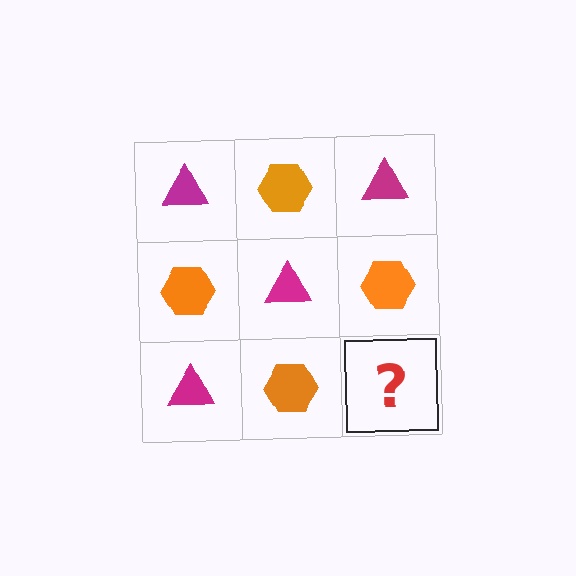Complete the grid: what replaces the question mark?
The question mark should be replaced with a magenta triangle.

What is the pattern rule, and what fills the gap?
The rule is that it alternates magenta triangle and orange hexagon in a checkerboard pattern. The gap should be filled with a magenta triangle.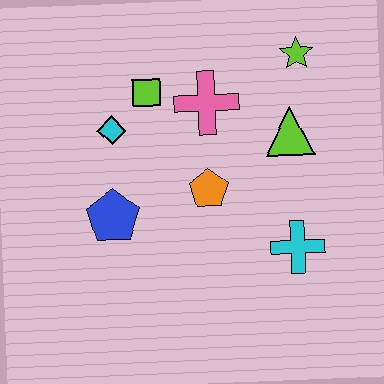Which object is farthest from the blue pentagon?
The lime star is farthest from the blue pentagon.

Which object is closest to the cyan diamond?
The lime square is closest to the cyan diamond.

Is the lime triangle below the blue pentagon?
No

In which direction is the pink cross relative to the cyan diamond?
The pink cross is to the right of the cyan diamond.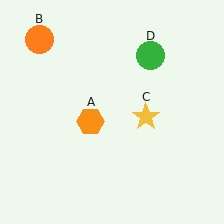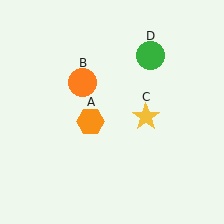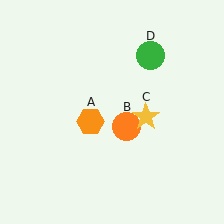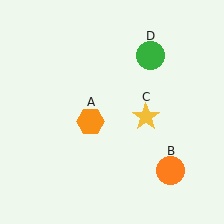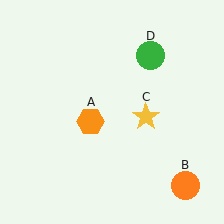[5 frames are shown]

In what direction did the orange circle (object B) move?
The orange circle (object B) moved down and to the right.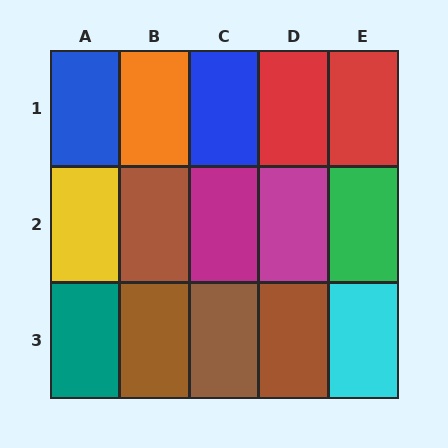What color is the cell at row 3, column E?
Cyan.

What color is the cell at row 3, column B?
Brown.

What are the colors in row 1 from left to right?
Blue, orange, blue, red, red.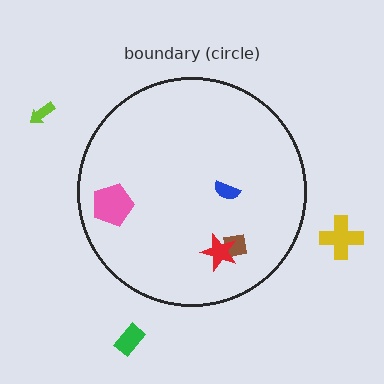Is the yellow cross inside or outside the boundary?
Outside.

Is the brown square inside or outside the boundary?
Inside.